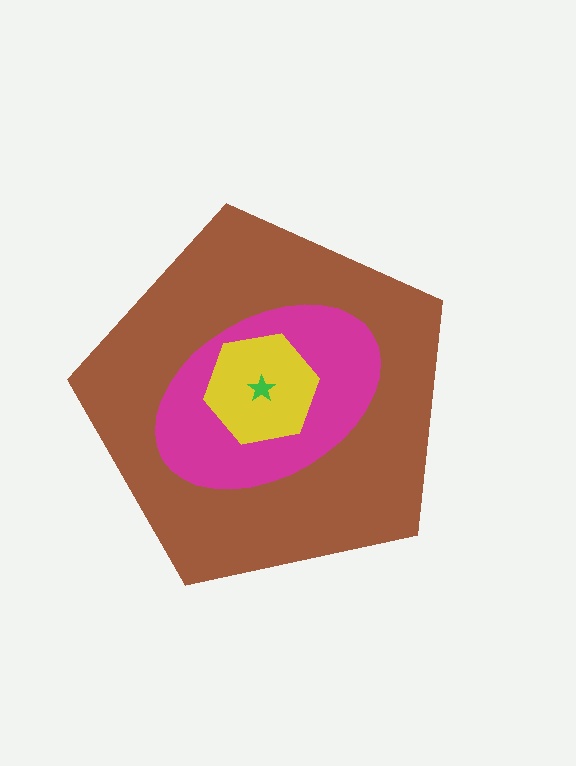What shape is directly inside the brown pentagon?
The magenta ellipse.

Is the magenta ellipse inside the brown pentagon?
Yes.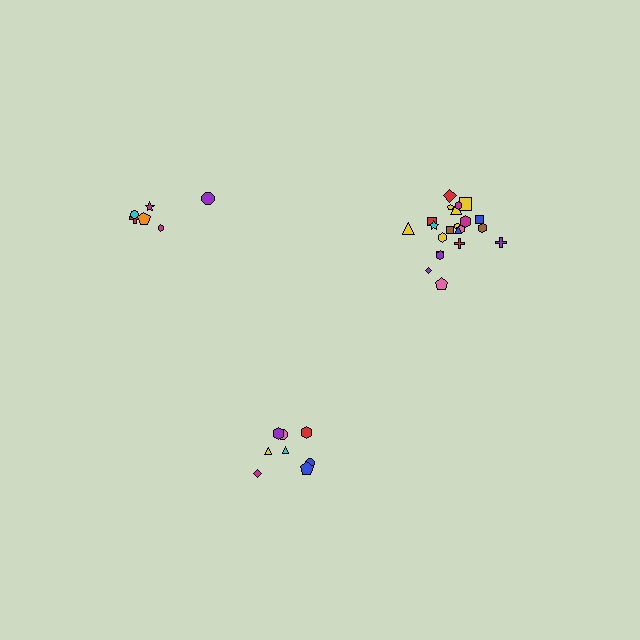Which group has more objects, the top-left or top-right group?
The top-right group.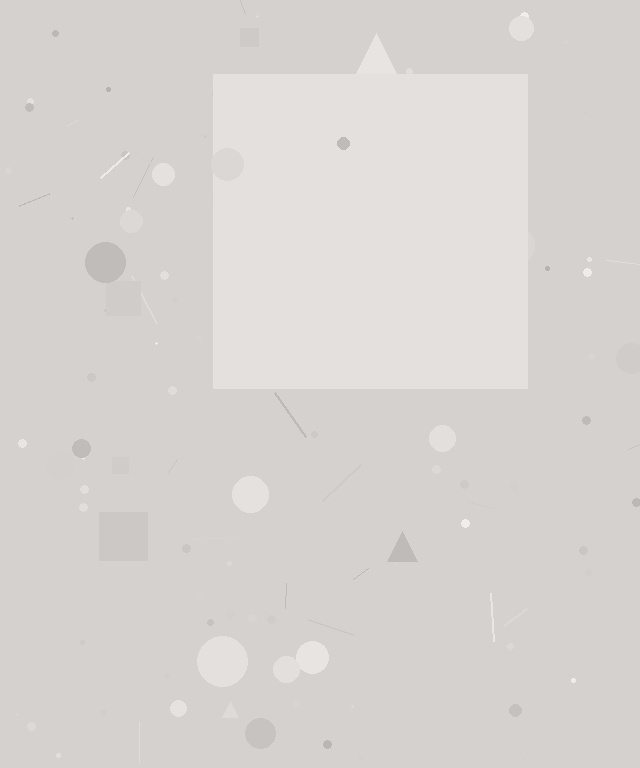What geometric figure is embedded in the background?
A square is embedded in the background.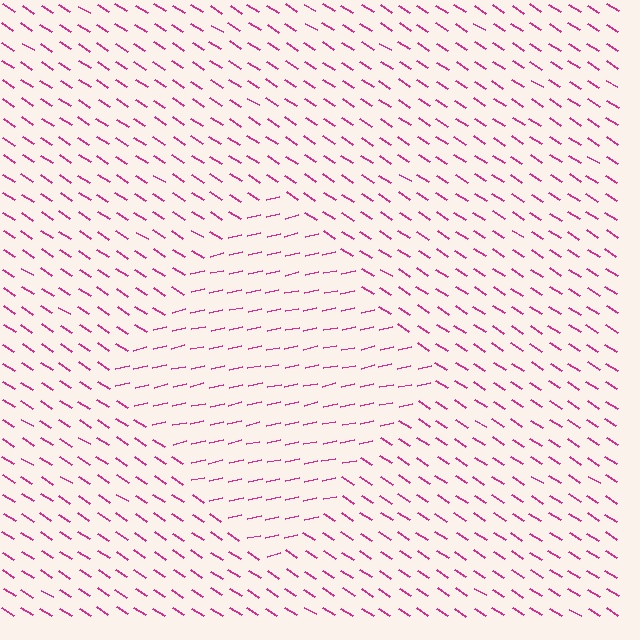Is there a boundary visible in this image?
Yes, there is a texture boundary formed by a change in line orientation.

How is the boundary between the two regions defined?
The boundary is defined purely by a change in line orientation (approximately 45 degrees difference). All lines are the same color and thickness.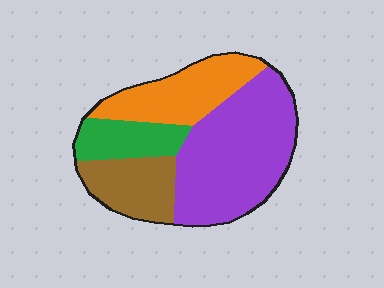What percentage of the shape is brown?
Brown takes up between a sixth and a third of the shape.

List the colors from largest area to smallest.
From largest to smallest: purple, orange, brown, green.